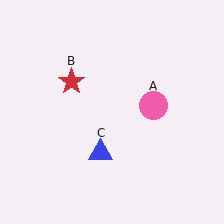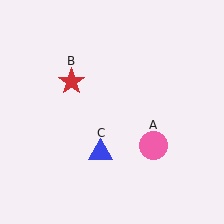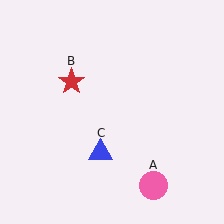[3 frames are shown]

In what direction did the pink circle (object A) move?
The pink circle (object A) moved down.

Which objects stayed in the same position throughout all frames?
Red star (object B) and blue triangle (object C) remained stationary.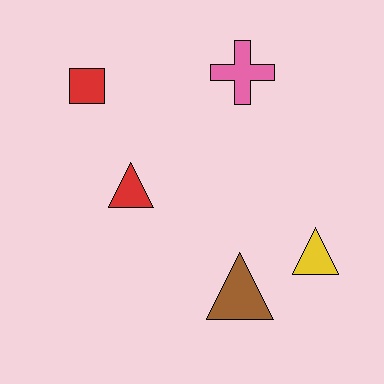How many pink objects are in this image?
There is 1 pink object.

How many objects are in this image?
There are 5 objects.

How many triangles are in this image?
There are 3 triangles.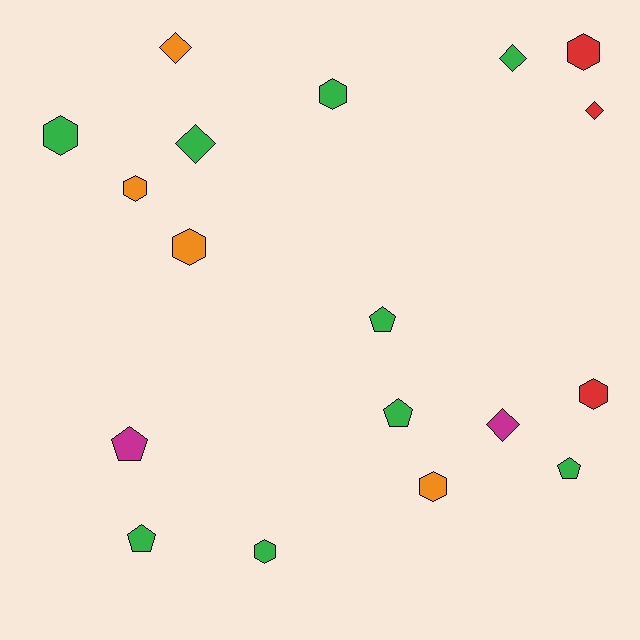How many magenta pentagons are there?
There is 1 magenta pentagon.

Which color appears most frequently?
Green, with 9 objects.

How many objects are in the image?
There are 18 objects.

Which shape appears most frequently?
Hexagon, with 8 objects.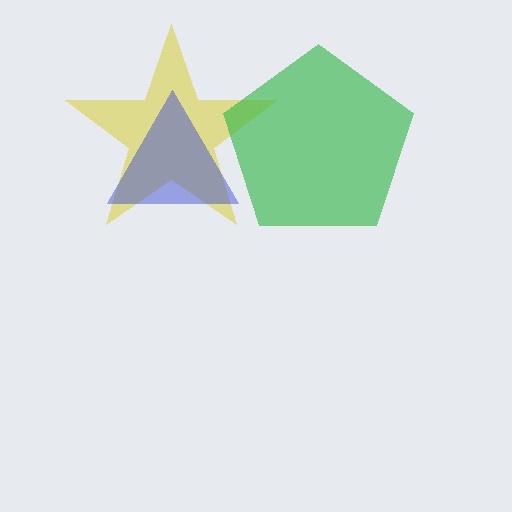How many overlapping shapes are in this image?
There are 3 overlapping shapes in the image.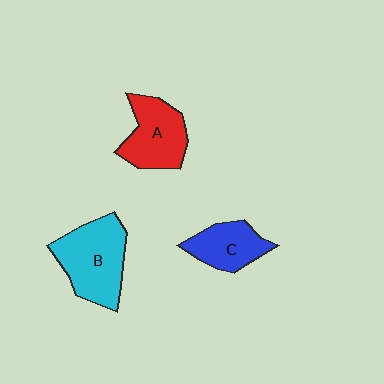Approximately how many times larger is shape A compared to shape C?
Approximately 1.3 times.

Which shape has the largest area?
Shape B (cyan).